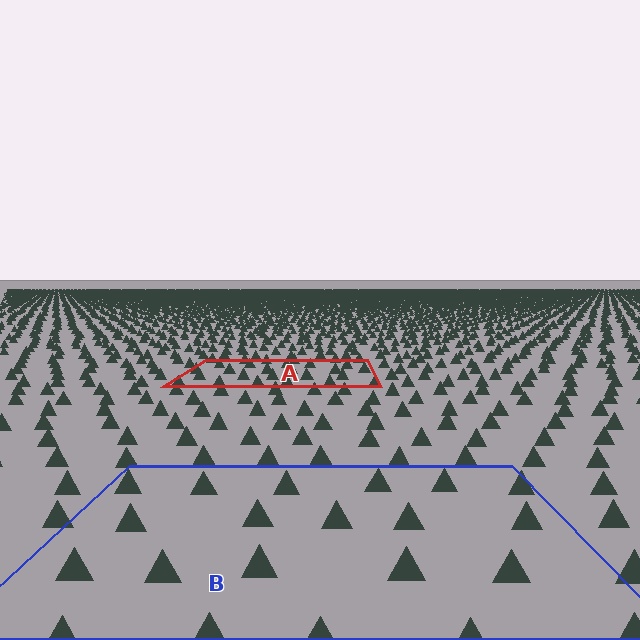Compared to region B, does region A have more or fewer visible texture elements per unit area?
Region A has more texture elements per unit area — they are packed more densely because it is farther away.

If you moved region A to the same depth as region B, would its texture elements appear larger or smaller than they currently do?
They would appear larger. At a closer depth, the same texture elements are projected at a bigger on-screen size.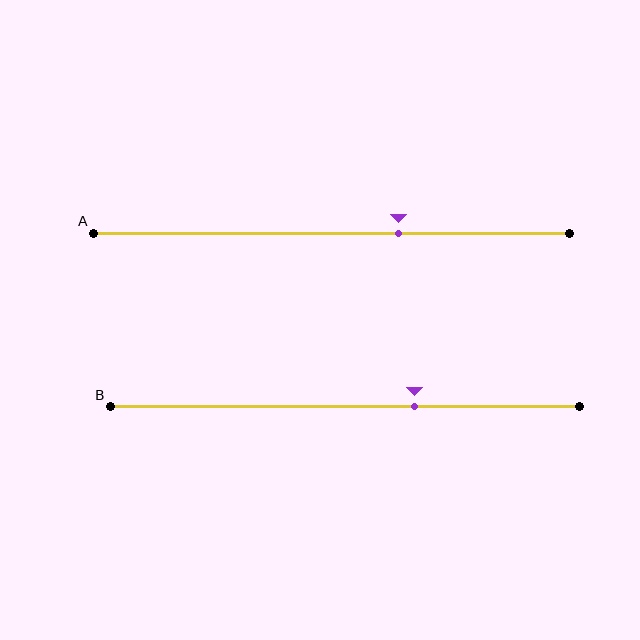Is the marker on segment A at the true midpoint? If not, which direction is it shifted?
No, the marker on segment A is shifted to the right by about 14% of the segment length.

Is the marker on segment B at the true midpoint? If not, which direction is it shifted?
No, the marker on segment B is shifted to the right by about 15% of the segment length.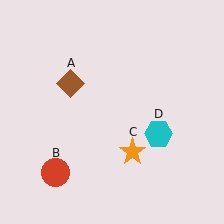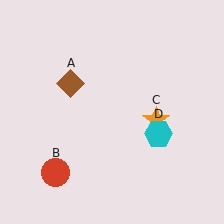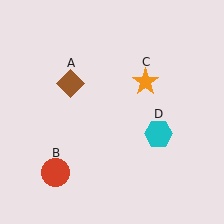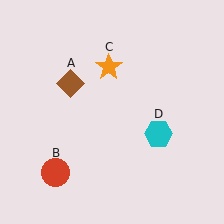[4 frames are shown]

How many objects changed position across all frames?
1 object changed position: orange star (object C).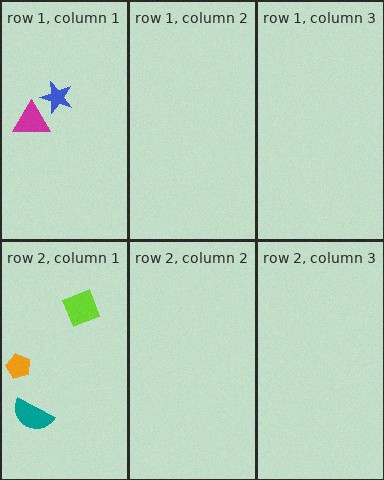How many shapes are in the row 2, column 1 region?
3.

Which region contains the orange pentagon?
The row 2, column 1 region.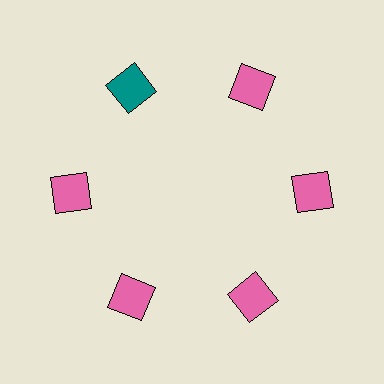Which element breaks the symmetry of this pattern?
The teal square at roughly the 11 o'clock position breaks the symmetry. All other shapes are pink squares.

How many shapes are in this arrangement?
There are 6 shapes arranged in a ring pattern.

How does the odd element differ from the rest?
It has a different color: teal instead of pink.